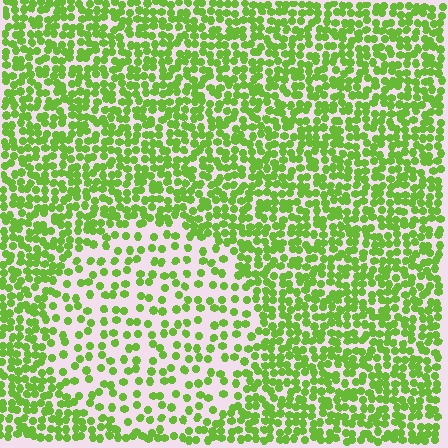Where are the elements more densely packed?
The elements are more densely packed outside the circle boundary.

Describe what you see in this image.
The image contains small lime elements arranged at two different densities. A circle-shaped region is visible where the elements are less densely packed than the surrounding area.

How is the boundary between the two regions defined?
The boundary is defined by a change in element density (approximately 2.2x ratio). All elements are the same color, size, and shape.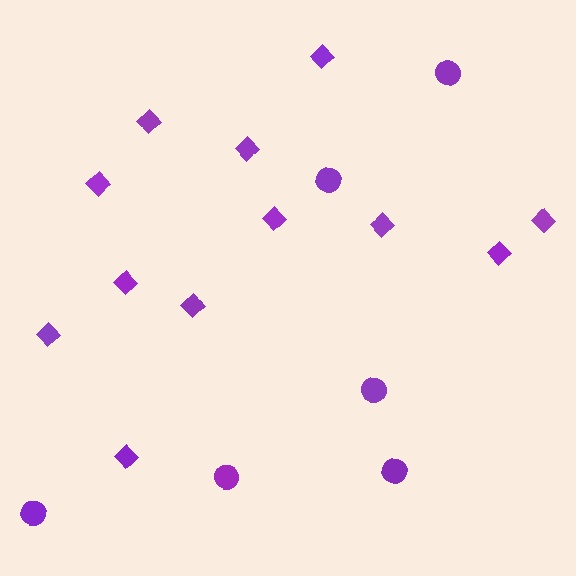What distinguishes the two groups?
There are 2 groups: one group of circles (6) and one group of diamonds (12).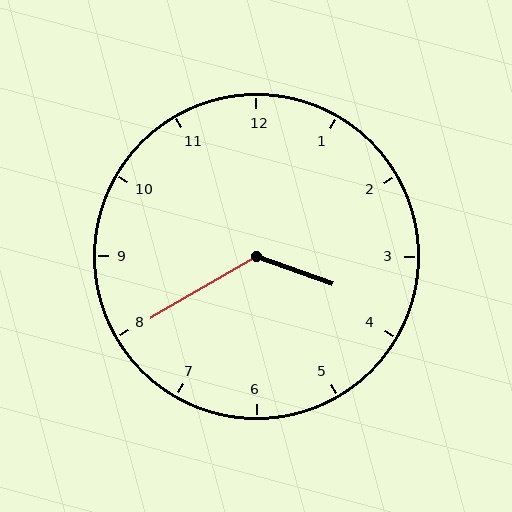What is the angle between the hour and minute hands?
Approximately 130 degrees.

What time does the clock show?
3:40.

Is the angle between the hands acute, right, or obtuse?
It is obtuse.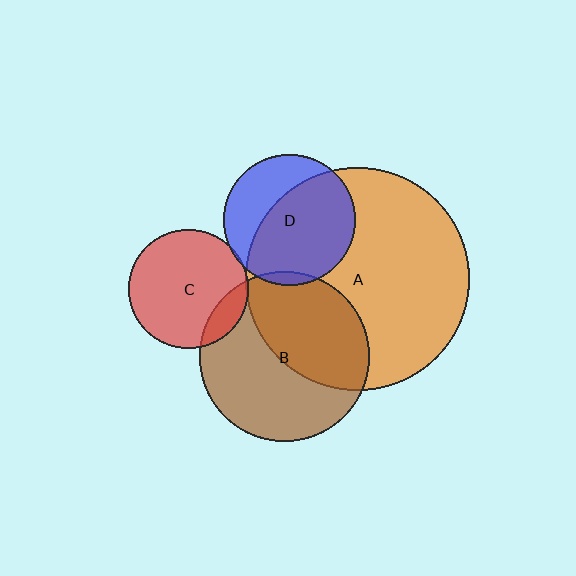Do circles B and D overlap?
Yes.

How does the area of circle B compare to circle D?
Approximately 1.7 times.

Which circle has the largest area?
Circle A (orange).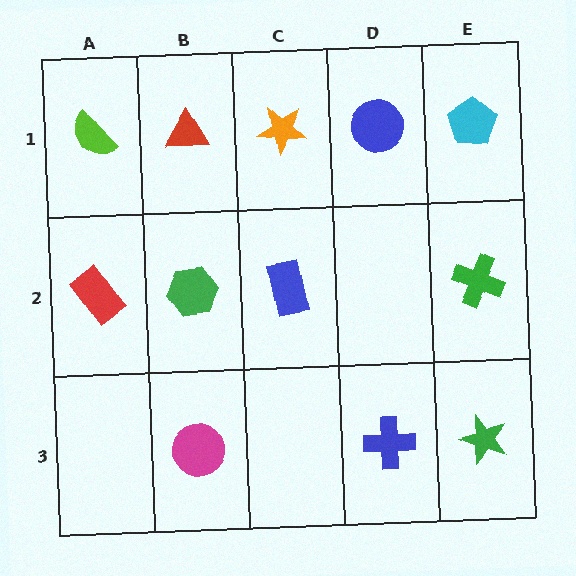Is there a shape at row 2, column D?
No, that cell is empty.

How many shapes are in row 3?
3 shapes.